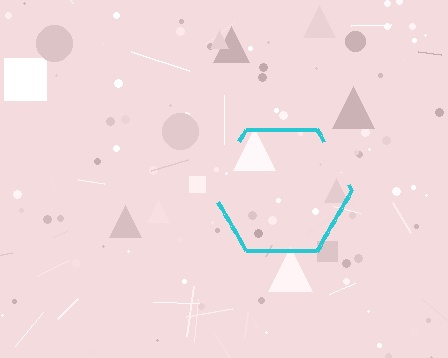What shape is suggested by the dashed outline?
The dashed outline suggests a hexagon.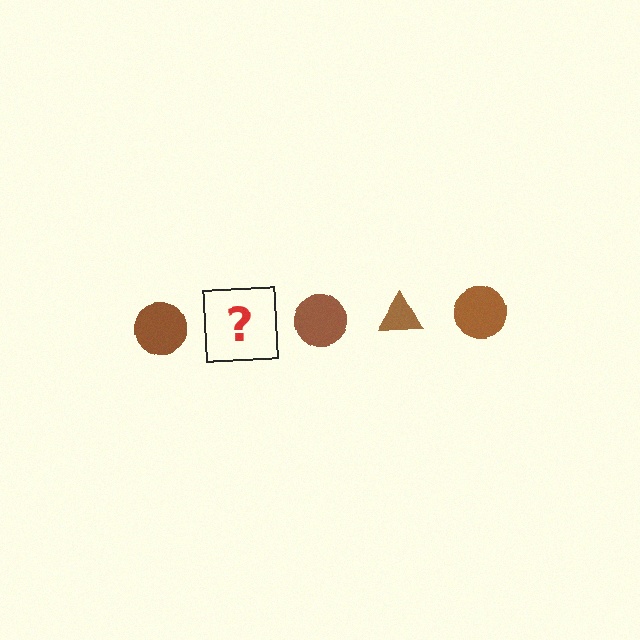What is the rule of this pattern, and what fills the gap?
The rule is that the pattern cycles through circle, triangle shapes in brown. The gap should be filled with a brown triangle.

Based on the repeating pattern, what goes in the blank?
The blank should be a brown triangle.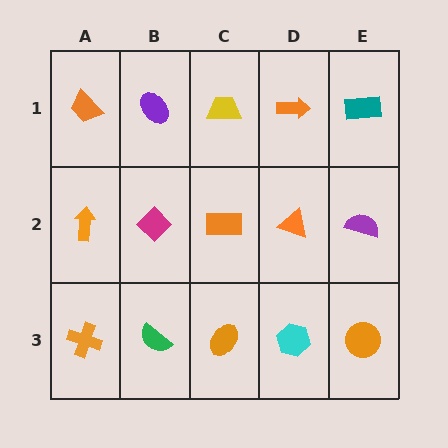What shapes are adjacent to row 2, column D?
An orange arrow (row 1, column D), a cyan hexagon (row 3, column D), an orange rectangle (row 2, column C), a purple semicircle (row 2, column E).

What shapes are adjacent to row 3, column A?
An orange arrow (row 2, column A), a green semicircle (row 3, column B).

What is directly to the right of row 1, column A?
A purple ellipse.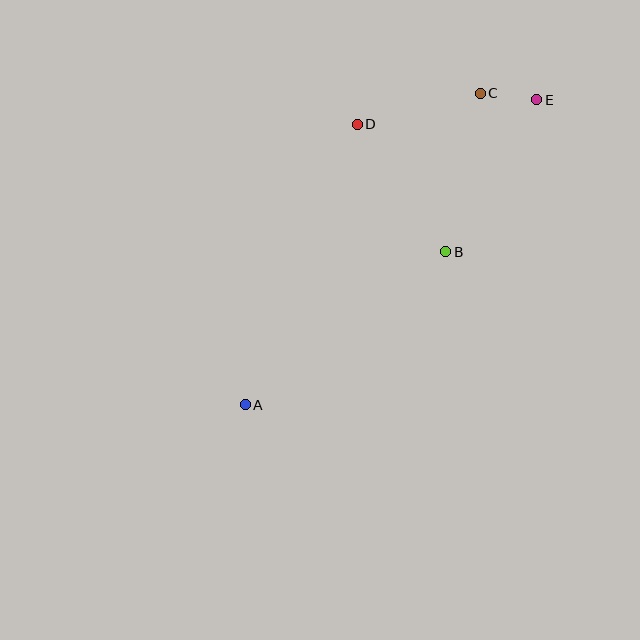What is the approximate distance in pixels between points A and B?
The distance between A and B is approximately 252 pixels.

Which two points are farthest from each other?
Points A and E are farthest from each other.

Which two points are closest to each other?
Points C and E are closest to each other.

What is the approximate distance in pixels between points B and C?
The distance between B and C is approximately 162 pixels.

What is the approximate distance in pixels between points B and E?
The distance between B and E is approximately 177 pixels.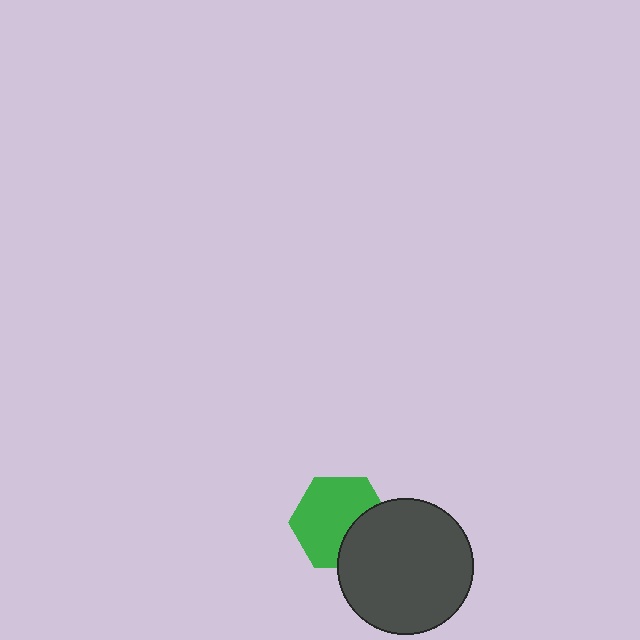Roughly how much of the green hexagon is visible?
Most of it is visible (roughly 70%).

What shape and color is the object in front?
The object in front is a dark gray circle.